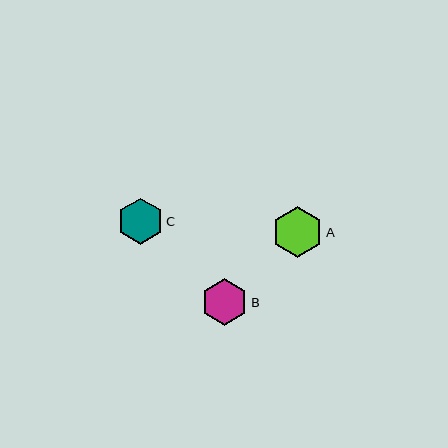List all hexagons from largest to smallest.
From largest to smallest: A, B, C.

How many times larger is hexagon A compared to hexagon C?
Hexagon A is approximately 1.1 times the size of hexagon C.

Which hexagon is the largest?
Hexagon A is the largest with a size of approximately 51 pixels.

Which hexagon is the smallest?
Hexagon C is the smallest with a size of approximately 46 pixels.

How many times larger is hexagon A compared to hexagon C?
Hexagon A is approximately 1.1 times the size of hexagon C.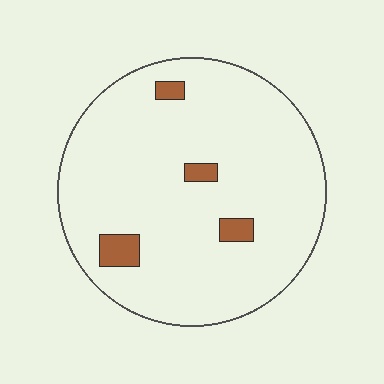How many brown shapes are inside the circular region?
4.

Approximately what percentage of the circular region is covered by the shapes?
Approximately 5%.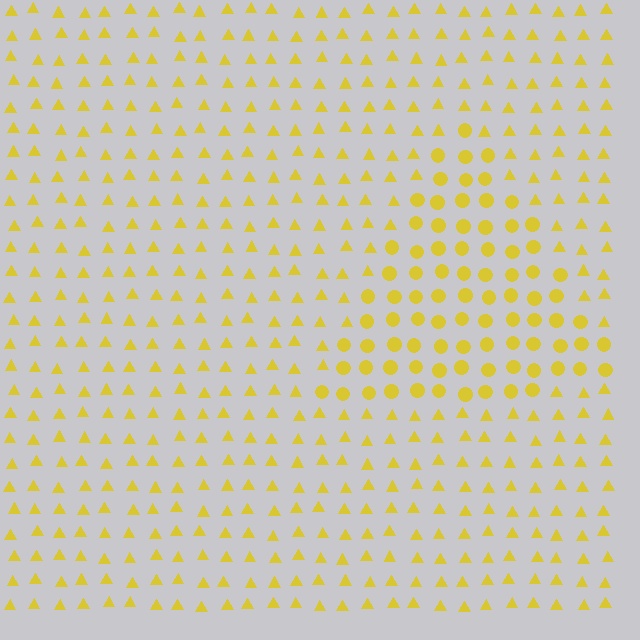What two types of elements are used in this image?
The image uses circles inside the triangle region and triangles outside it.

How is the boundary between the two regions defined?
The boundary is defined by a change in element shape: circles inside vs. triangles outside. All elements share the same color and spacing.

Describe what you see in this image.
The image is filled with small yellow elements arranged in a uniform grid. A triangle-shaped region contains circles, while the surrounding area contains triangles. The boundary is defined purely by the change in element shape.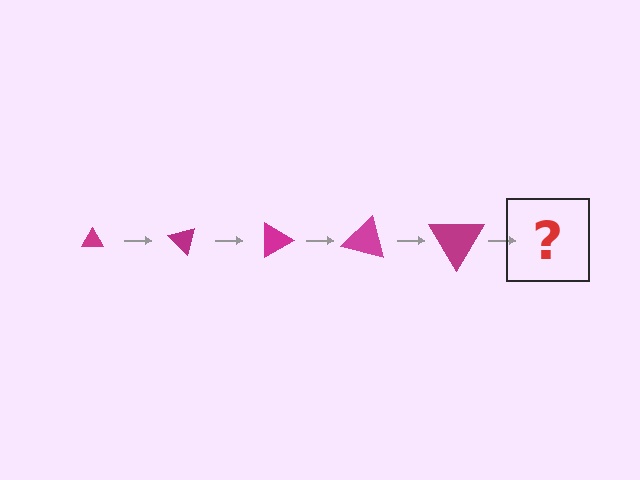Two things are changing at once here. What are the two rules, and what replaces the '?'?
The two rules are that the triangle grows larger each step and it rotates 45 degrees each step. The '?' should be a triangle, larger than the previous one and rotated 225 degrees from the start.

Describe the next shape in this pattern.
It should be a triangle, larger than the previous one and rotated 225 degrees from the start.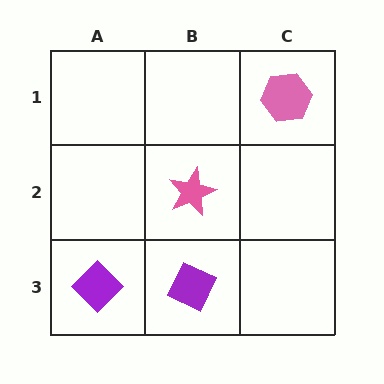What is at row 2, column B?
A pink star.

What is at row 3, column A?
A purple diamond.